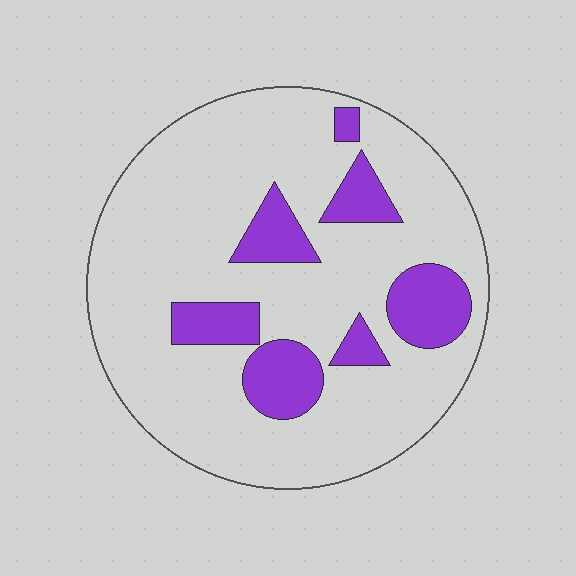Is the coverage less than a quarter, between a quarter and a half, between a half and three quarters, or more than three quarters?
Less than a quarter.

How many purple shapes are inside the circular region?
7.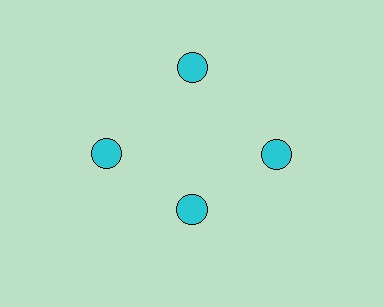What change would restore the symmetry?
The symmetry would be restored by moving it outward, back onto the ring so that all 4 circles sit at equal angles and equal distance from the center.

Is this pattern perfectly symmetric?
No. The 4 cyan circles are arranged in a ring, but one element near the 6 o'clock position is pulled inward toward the center, breaking the 4-fold rotational symmetry.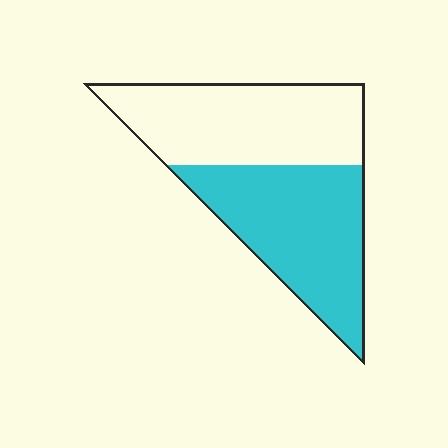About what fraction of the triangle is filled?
About one half (1/2).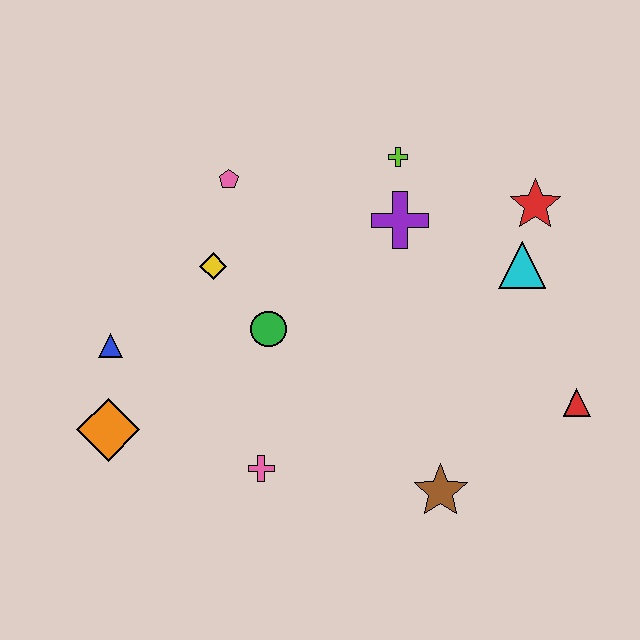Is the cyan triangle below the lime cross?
Yes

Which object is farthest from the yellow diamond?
The red triangle is farthest from the yellow diamond.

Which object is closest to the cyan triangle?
The red star is closest to the cyan triangle.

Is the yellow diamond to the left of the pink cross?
Yes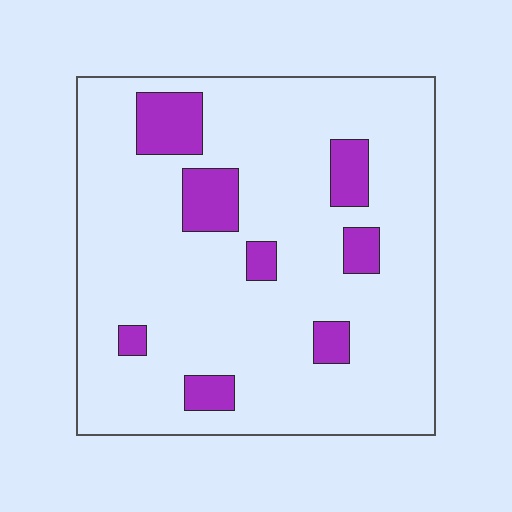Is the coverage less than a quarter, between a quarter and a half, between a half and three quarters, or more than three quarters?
Less than a quarter.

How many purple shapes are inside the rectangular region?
8.